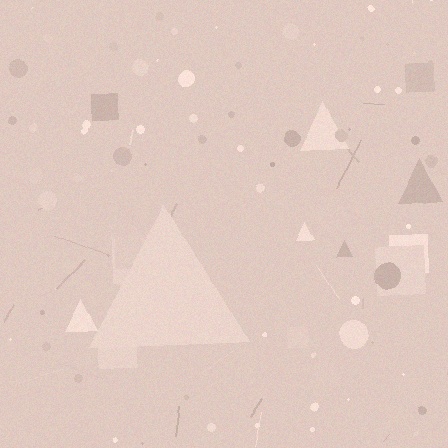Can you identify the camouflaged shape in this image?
The camouflaged shape is a triangle.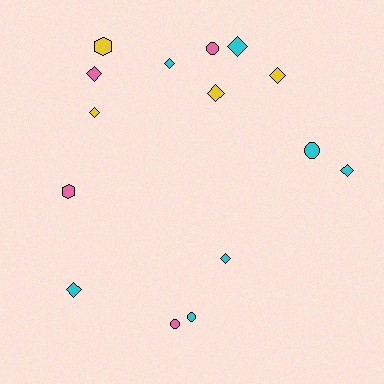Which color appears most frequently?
Cyan, with 7 objects.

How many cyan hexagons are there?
There are no cyan hexagons.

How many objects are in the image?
There are 15 objects.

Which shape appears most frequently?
Diamond, with 9 objects.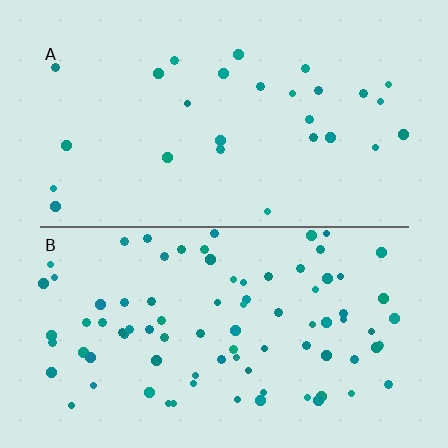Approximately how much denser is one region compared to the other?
Approximately 3.1× — region B over region A.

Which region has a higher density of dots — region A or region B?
B (the bottom).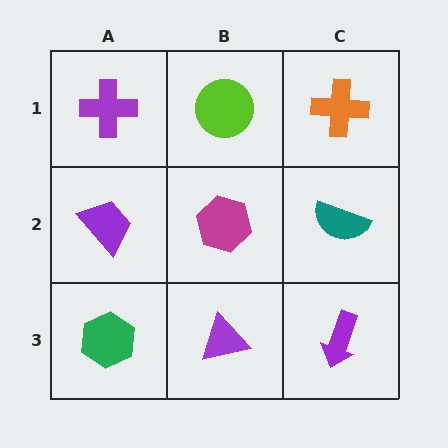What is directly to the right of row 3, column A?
A purple triangle.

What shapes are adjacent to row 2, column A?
A purple cross (row 1, column A), a green hexagon (row 3, column A), a magenta hexagon (row 2, column B).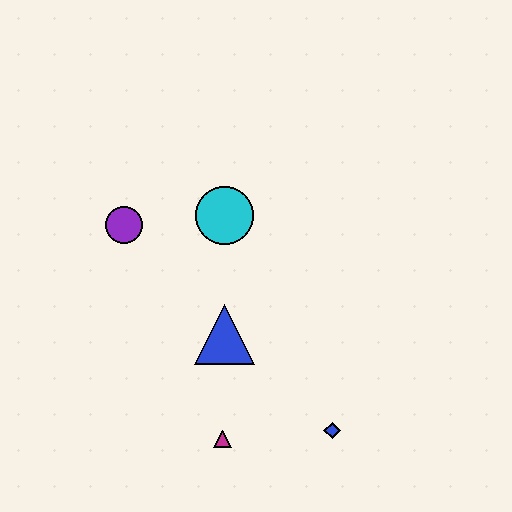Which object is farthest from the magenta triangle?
The purple circle is farthest from the magenta triangle.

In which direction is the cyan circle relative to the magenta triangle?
The cyan circle is above the magenta triangle.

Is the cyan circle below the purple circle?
No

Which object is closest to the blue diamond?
The magenta triangle is closest to the blue diamond.